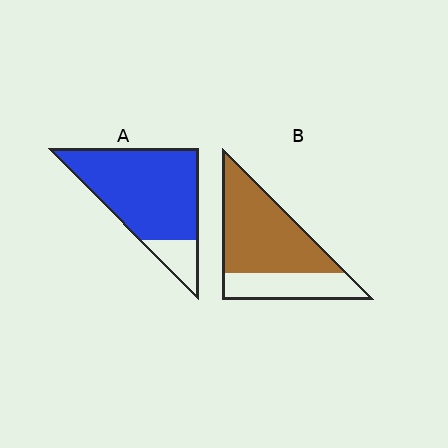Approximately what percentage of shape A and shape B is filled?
A is approximately 85% and B is approximately 70%.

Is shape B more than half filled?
Yes.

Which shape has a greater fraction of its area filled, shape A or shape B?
Shape A.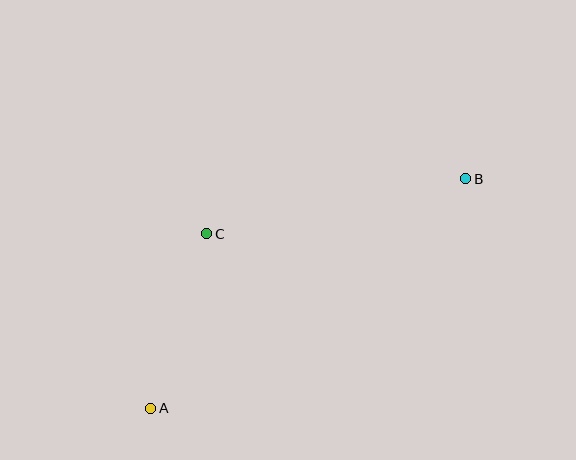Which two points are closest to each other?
Points A and C are closest to each other.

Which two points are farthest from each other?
Points A and B are farthest from each other.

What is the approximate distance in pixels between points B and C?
The distance between B and C is approximately 265 pixels.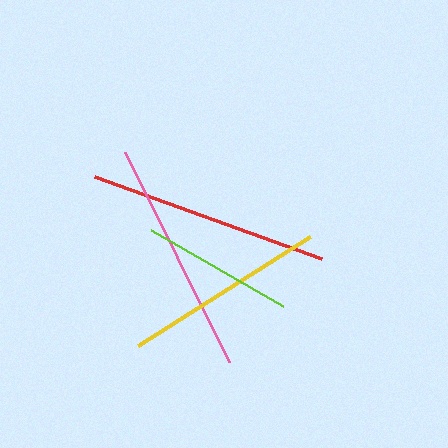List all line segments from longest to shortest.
From longest to shortest: red, pink, yellow, lime.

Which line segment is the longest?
The red line is the longest at approximately 242 pixels.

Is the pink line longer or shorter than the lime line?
The pink line is longer than the lime line.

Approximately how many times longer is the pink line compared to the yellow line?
The pink line is approximately 1.1 times the length of the yellow line.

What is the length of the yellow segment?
The yellow segment is approximately 203 pixels long.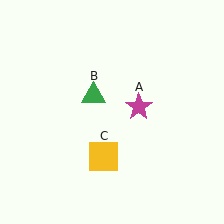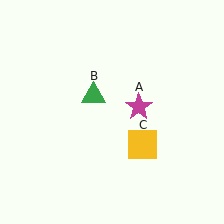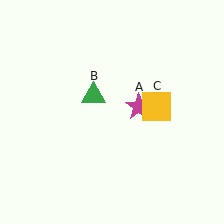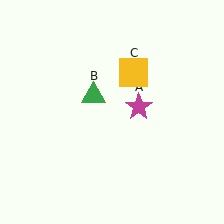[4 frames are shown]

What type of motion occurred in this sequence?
The yellow square (object C) rotated counterclockwise around the center of the scene.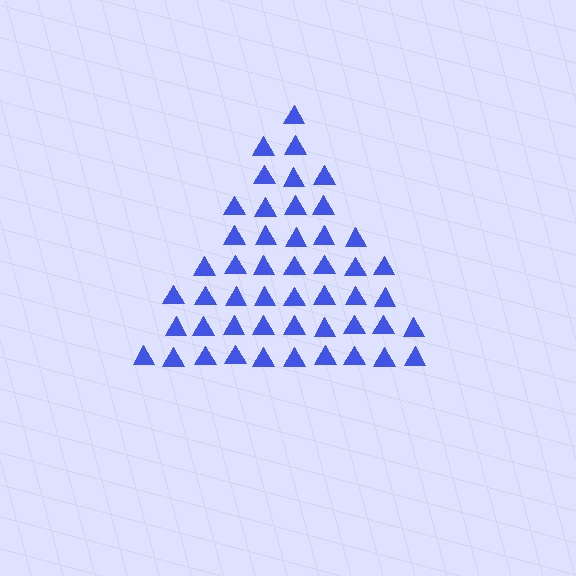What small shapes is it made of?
It is made of small triangles.